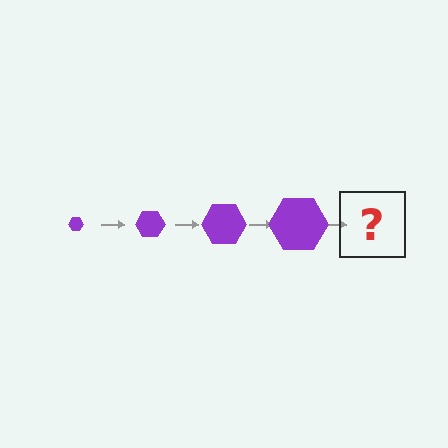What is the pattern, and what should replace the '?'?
The pattern is that the hexagon gets progressively larger each step. The '?' should be a purple hexagon, larger than the previous one.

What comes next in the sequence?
The next element should be a purple hexagon, larger than the previous one.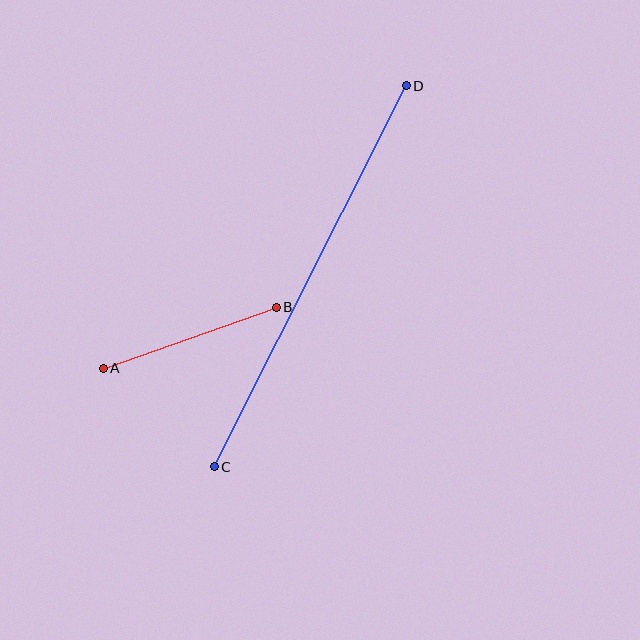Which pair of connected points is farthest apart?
Points C and D are farthest apart.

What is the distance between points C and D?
The distance is approximately 426 pixels.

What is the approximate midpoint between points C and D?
The midpoint is at approximately (310, 276) pixels.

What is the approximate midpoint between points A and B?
The midpoint is at approximately (190, 338) pixels.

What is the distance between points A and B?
The distance is approximately 183 pixels.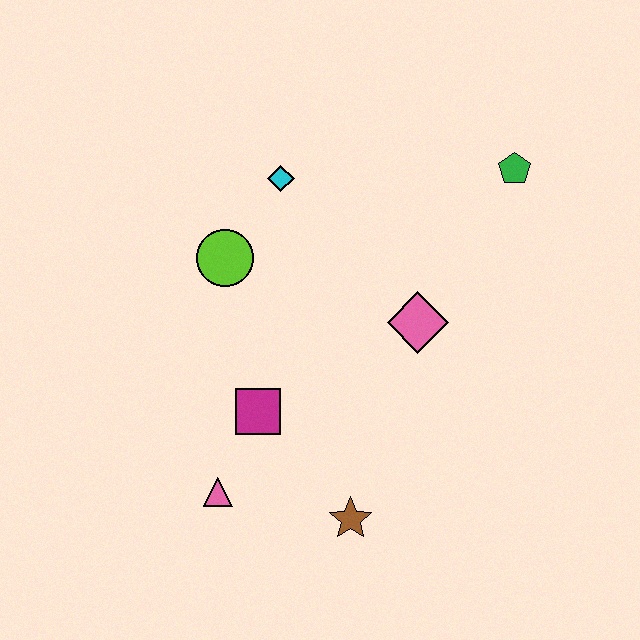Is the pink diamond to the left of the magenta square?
No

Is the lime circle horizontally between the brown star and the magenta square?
No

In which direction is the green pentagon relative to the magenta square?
The green pentagon is to the right of the magenta square.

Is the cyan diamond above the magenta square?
Yes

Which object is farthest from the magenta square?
The green pentagon is farthest from the magenta square.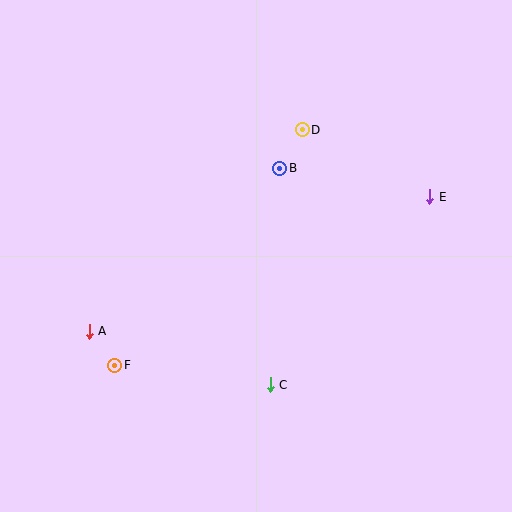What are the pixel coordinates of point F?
Point F is at (115, 365).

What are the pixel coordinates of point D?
Point D is at (302, 130).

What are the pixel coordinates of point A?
Point A is at (89, 331).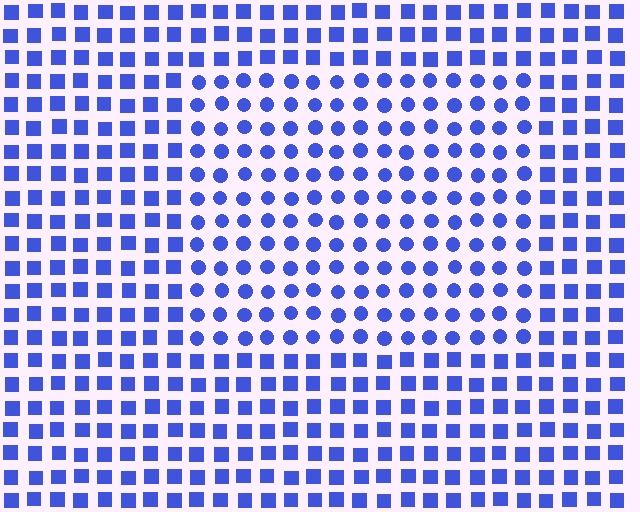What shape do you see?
I see a rectangle.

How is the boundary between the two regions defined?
The boundary is defined by a change in element shape: circles inside vs. squares outside. All elements share the same color and spacing.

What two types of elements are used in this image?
The image uses circles inside the rectangle region and squares outside it.